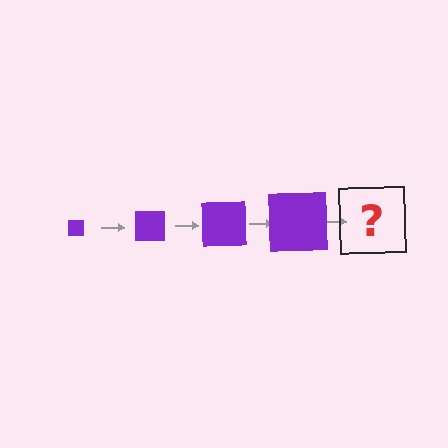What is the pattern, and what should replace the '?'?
The pattern is that the square gets progressively larger each step. The '?' should be a purple square, larger than the previous one.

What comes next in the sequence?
The next element should be a purple square, larger than the previous one.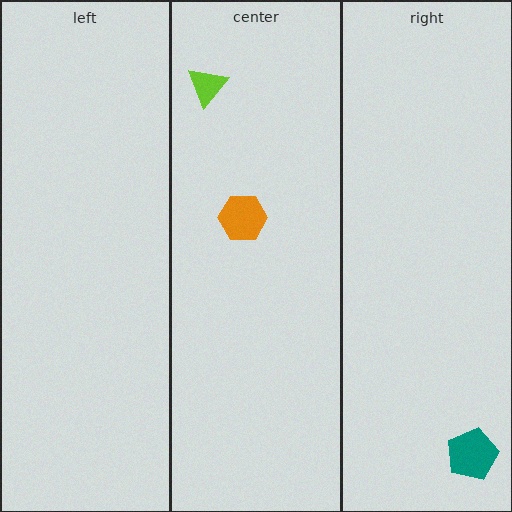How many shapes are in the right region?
1.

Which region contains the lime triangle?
The center region.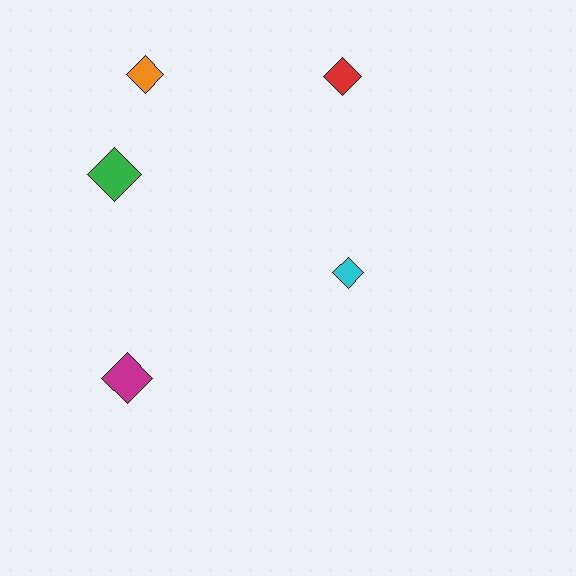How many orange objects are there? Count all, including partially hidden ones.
There is 1 orange object.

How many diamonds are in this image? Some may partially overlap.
There are 5 diamonds.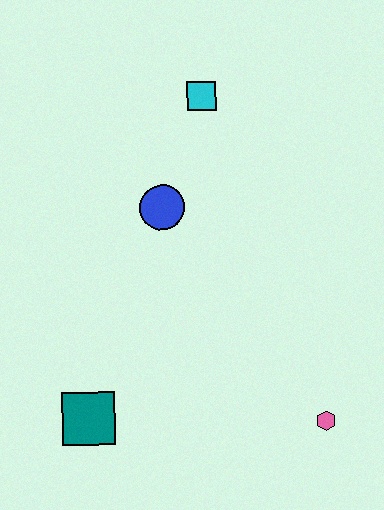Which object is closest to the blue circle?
The cyan square is closest to the blue circle.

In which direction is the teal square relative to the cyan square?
The teal square is below the cyan square.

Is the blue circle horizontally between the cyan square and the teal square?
Yes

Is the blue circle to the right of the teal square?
Yes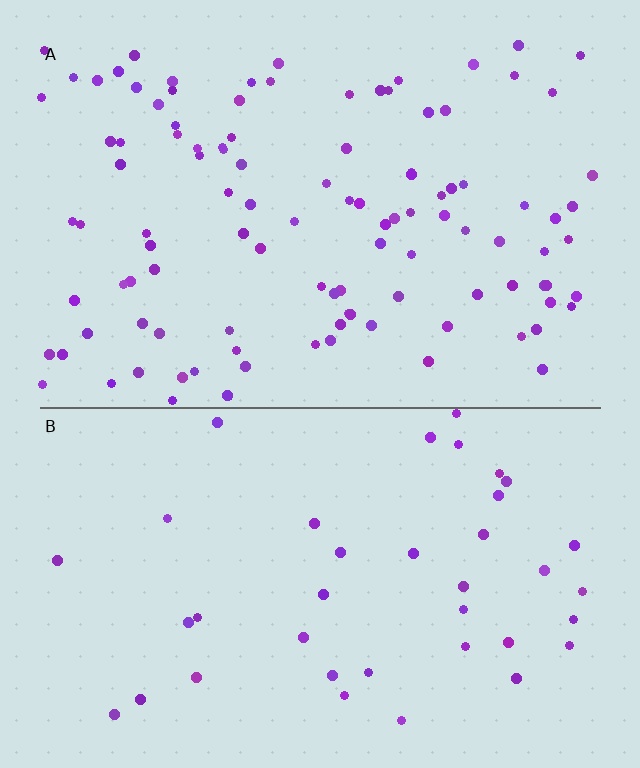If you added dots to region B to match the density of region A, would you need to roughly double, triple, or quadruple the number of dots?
Approximately triple.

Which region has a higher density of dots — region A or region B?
A (the top).